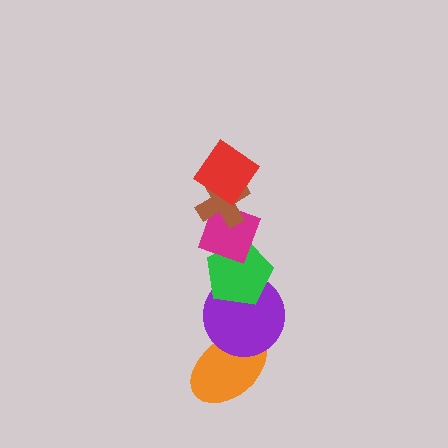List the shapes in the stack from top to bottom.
From top to bottom: the red diamond, the brown cross, the magenta diamond, the green pentagon, the purple circle, the orange ellipse.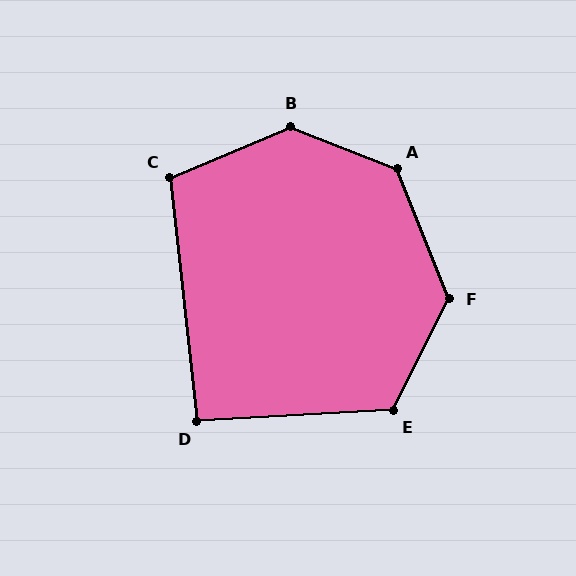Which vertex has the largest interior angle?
B, at approximately 135 degrees.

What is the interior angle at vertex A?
Approximately 134 degrees (obtuse).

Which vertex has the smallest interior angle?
D, at approximately 93 degrees.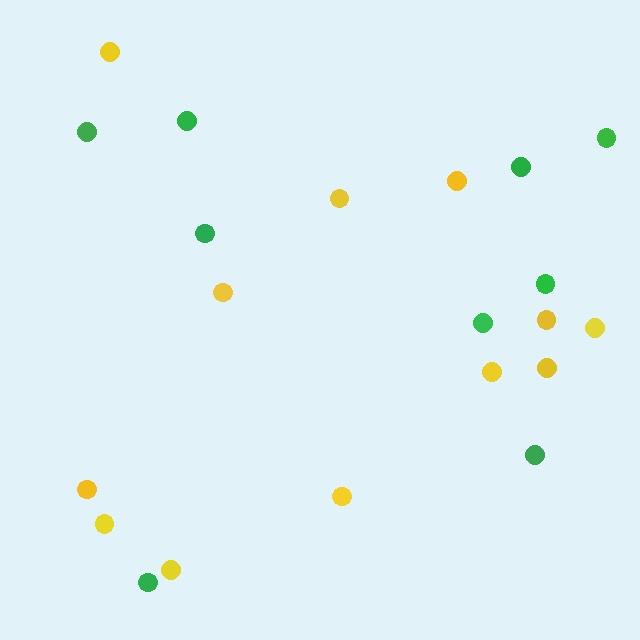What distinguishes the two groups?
There are 2 groups: one group of green circles (9) and one group of yellow circles (12).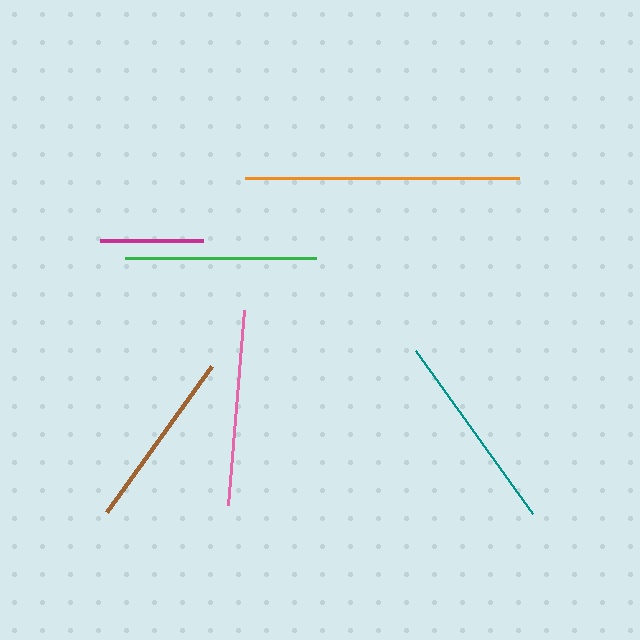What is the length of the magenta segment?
The magenta segment is approximately 103 pixels long.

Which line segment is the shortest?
The magenta line is the shortest at approximately 103 pixels.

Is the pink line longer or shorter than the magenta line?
The pink line is longer than the magenta line.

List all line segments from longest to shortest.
From longest to shortest: orange, teal, pink, green, brown, magenta.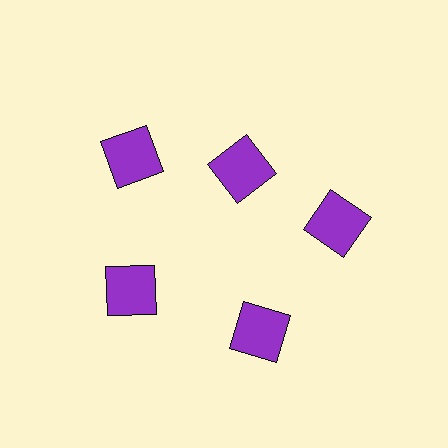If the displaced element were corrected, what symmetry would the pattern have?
It would have 5-fold rotational symmetry — the pattern would map onto itself every 72 degrees.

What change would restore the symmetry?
The symmetry would be restored by moving it outward, back onto the ring so that all 5 squares sit at equal angles and equal distance from the center.